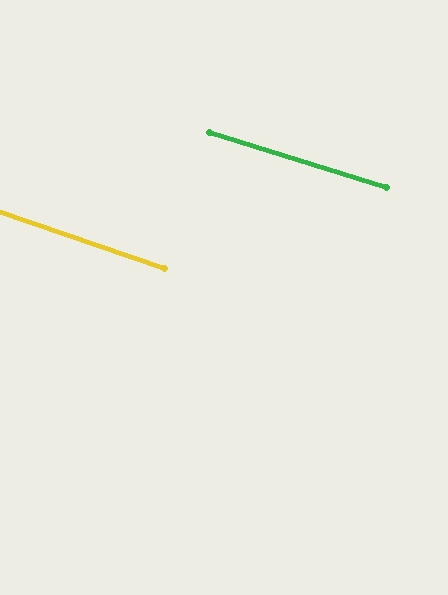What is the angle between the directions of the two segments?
Approximately 2 degrees.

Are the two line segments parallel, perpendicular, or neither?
Parallel — their directions differ by only 1.6°.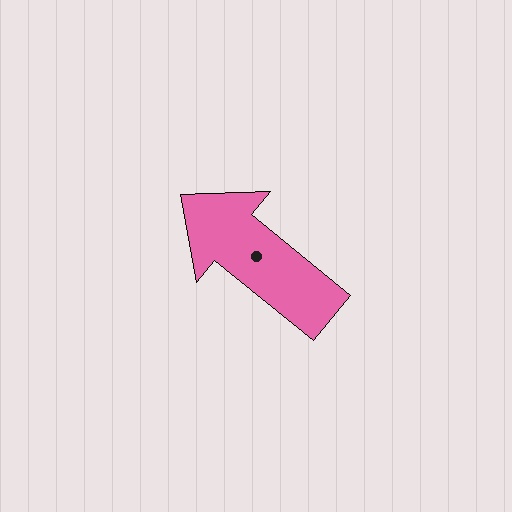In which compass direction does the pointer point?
Northwest.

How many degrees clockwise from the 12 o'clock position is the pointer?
Approximately 309 degrees.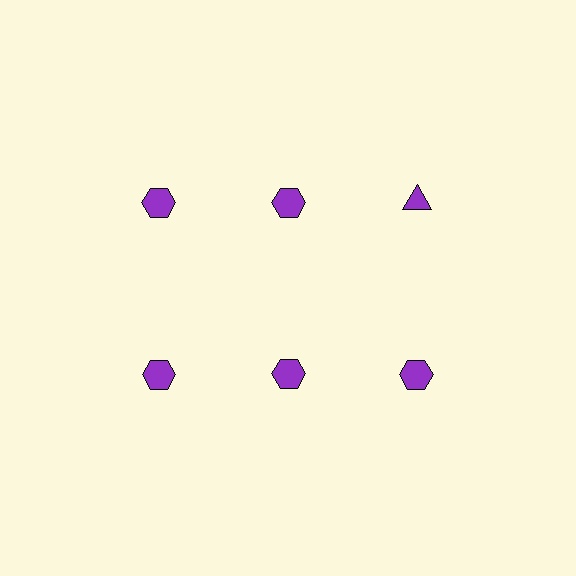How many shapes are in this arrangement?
There are 6 shapes arranged in a grid pattern.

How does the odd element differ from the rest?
It has a different shape: triangle instead of hexagon.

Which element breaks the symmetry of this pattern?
The purple triangle in the top row, center column breaks the symmetry. All other shapes are purple hexagons.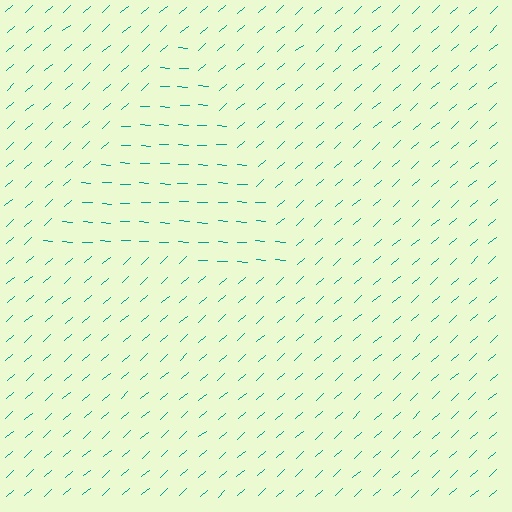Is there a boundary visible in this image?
Yes, there is a texture boundary formed by a change in line orientation.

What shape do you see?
I see a triangle.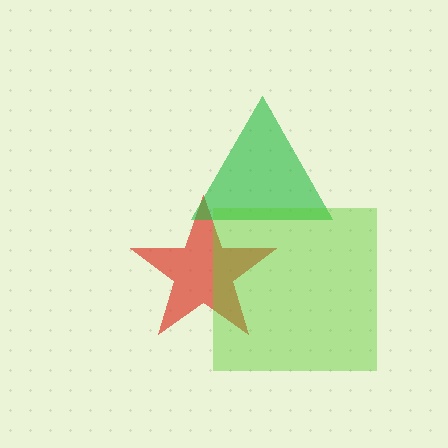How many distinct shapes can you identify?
There are 3 distinct shapes: a red star, a green triangle, a lime square.